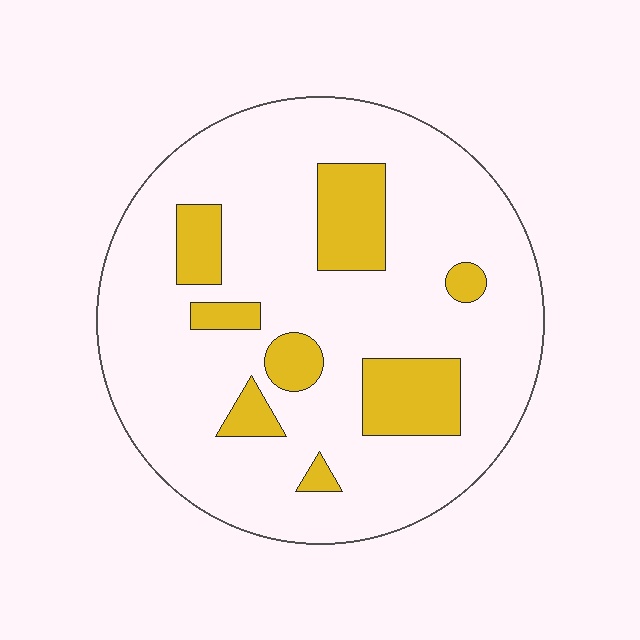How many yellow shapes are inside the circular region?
8.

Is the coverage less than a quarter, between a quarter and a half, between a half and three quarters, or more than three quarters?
Less than a quarter.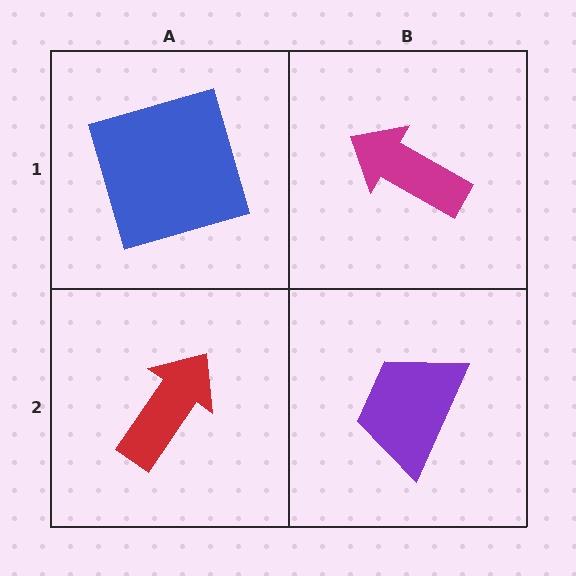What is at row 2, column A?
A red arrow.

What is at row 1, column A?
A blue square.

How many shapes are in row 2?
2 shapes.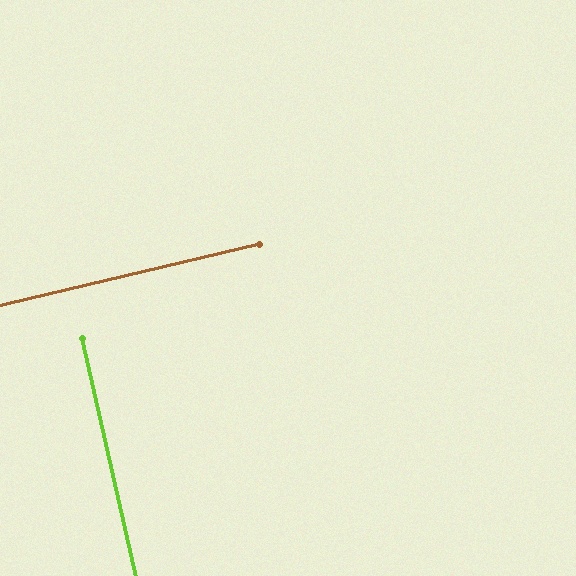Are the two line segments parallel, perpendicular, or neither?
Perpendicular — they meet at approximately 89°.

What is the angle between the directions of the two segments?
Approximately 89 degrees.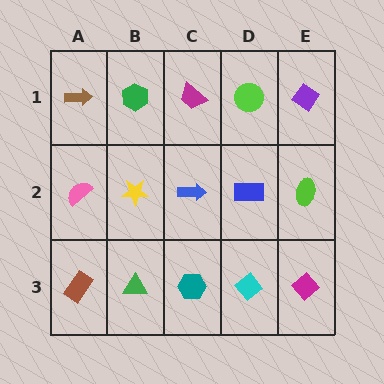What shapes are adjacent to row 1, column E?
A lime ellipse (row 2, column E), a lime circle (row 1, column D).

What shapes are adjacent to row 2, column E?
A purple diamond (row 1, column E), a magenta diamond (row 3, column E), a blue rectangle (row 2, column D).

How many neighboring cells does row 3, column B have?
3.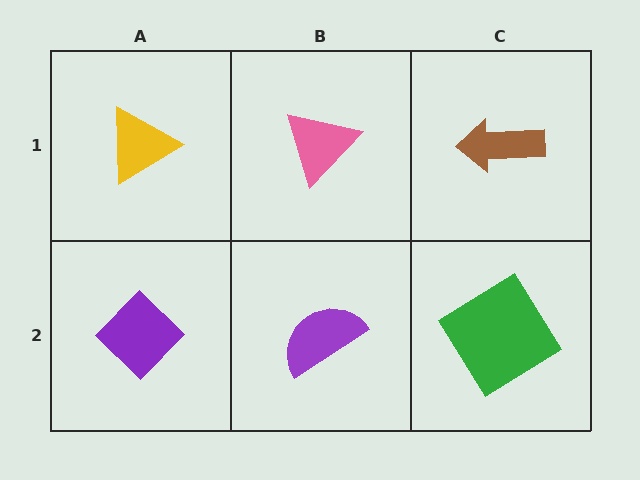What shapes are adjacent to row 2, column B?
A pink triangle (row 1, column B), a purple diamond (row 2, column A), a green diamond (row 2, column C).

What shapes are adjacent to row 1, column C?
A green diamond (row 2, column C), a pink triangle (row 1, column B).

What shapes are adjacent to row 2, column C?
A brown arrow (row 1, column C), a purple semicircle (row 2, column B).